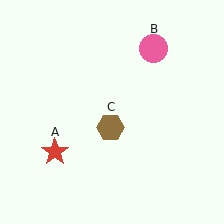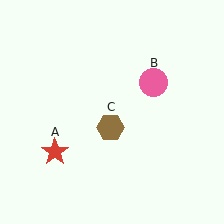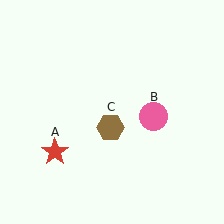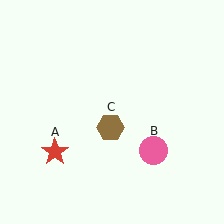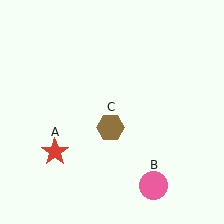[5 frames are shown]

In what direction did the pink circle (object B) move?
The pink circle (object B) moved down.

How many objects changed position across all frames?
1 object changed position: pink circle (object B).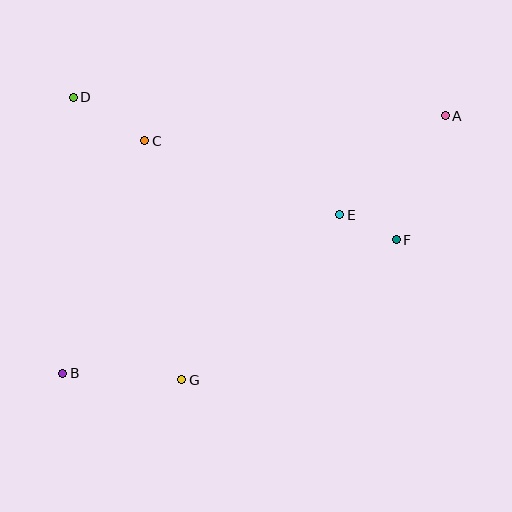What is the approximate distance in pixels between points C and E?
The distance between C and E is approximately 208 pixels.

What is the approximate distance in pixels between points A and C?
The distance between A and C is approximately 301 pixels.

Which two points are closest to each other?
Points E and F are closest to each other.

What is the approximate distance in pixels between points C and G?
The distance between C and G is approximately 242 pixels.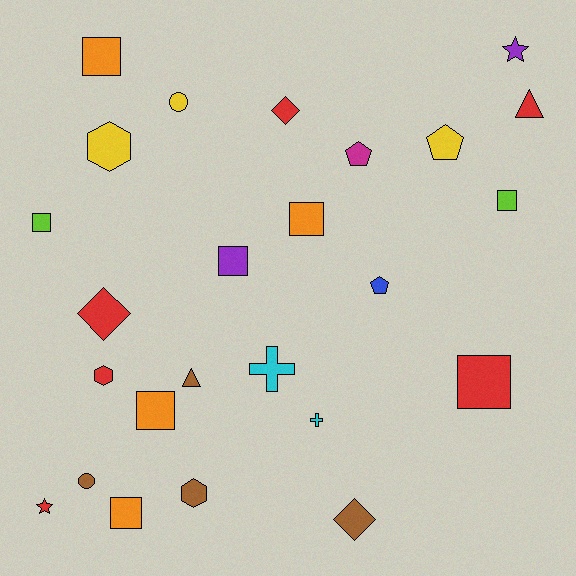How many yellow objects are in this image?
There are 3 yellow objects.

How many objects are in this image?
There are 25 objects.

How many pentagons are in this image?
There are 3 pentagons.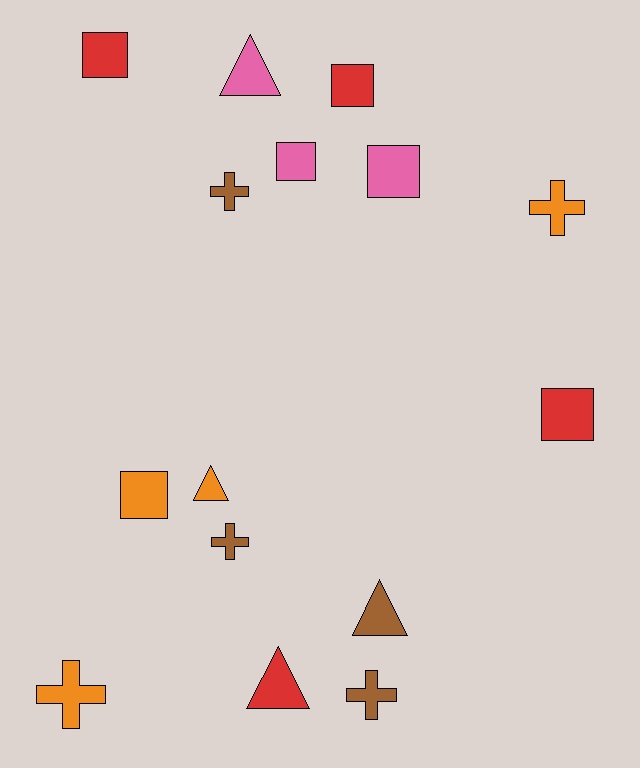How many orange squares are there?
There is 1 orange square.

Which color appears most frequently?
Brown, with 4 objects.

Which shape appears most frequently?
Square, with 6 objects.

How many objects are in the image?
There are 15 objects.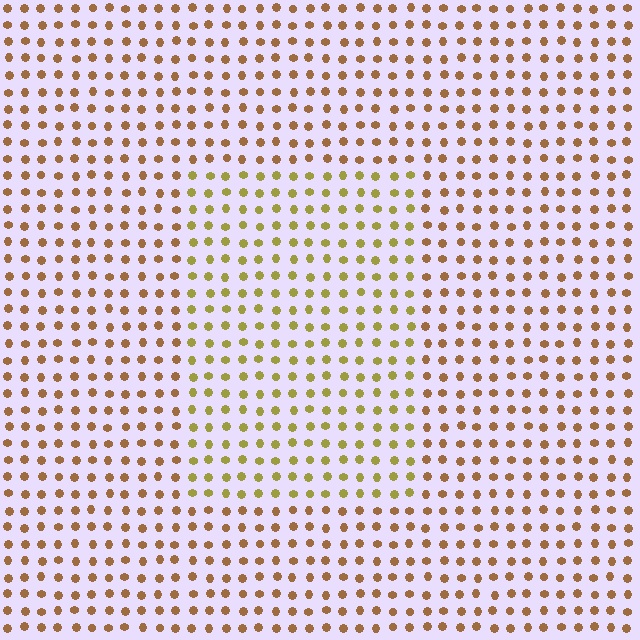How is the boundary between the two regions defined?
The boundary is defined purely by a slight shift in hue (about 32 degrees). Spacing, size, and orientation are identical on both sides.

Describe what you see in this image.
The image is filled with small brown elements in a uniform arrangement. A rectangle-shaped region is visible where the elements are tinted to a slightly different hue, forming a subtle color boundary.